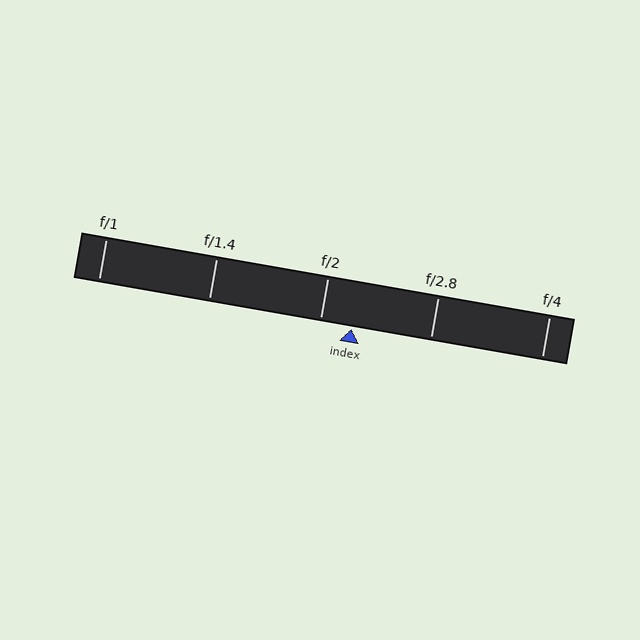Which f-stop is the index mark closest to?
The index mark is closest to f/2.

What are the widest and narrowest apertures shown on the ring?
The widest aperture shown is f/1 and the narrowest is f/4.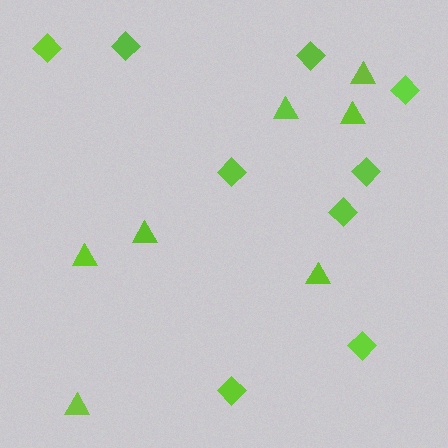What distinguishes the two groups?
There are 2 groups: one group of triangles (7) and one group of diamonds (9).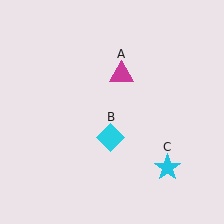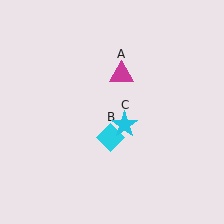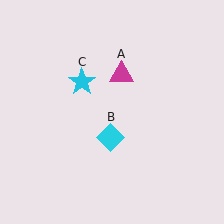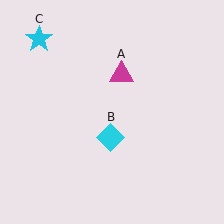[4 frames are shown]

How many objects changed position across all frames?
1 object changed position: cyan star (object C).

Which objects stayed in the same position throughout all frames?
Magenta triangle (object A) and cyan diamond (object B) remained stationary.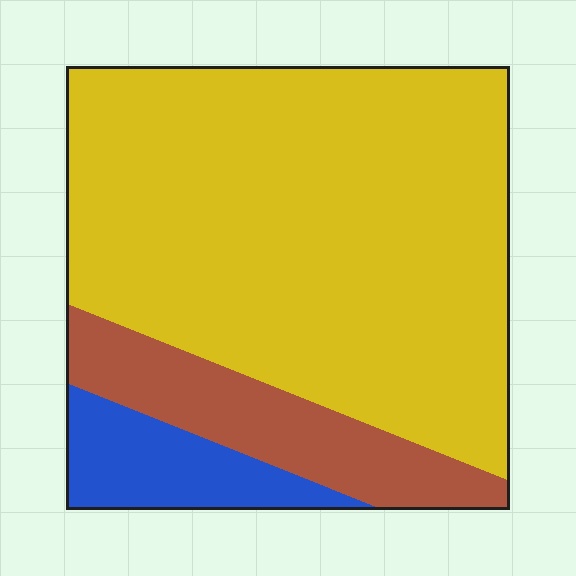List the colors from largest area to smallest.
From largest to smallest: yellow, brown, blue.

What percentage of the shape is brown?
Brown takes up about one sixth (1/6) of the shape.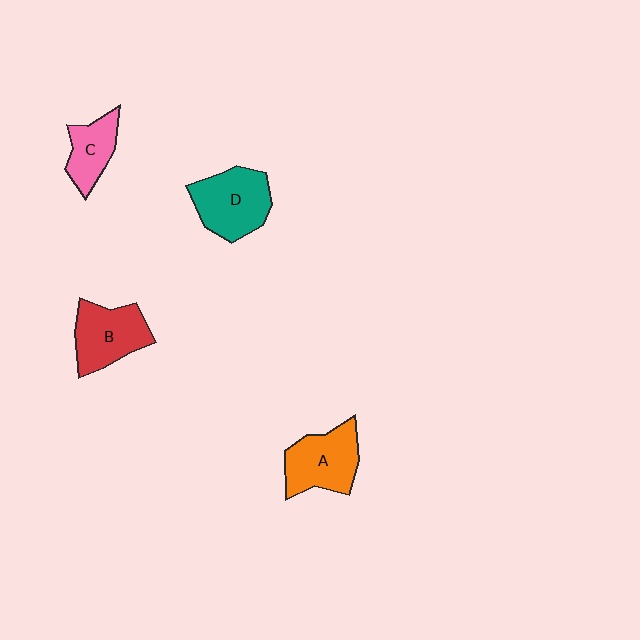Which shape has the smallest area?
Shape C (pink).